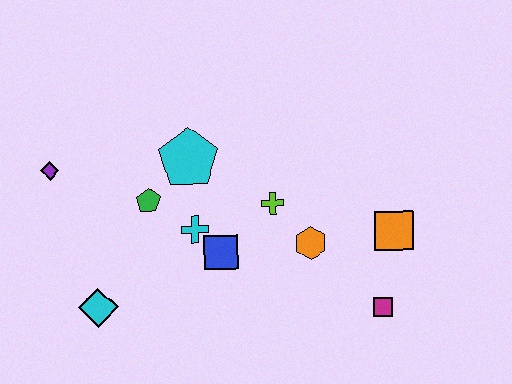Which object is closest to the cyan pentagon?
The green pentagon is closest to the cyan pentagon.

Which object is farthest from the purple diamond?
The magenta square is farthest from the purple diamond.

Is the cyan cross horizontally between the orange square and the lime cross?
No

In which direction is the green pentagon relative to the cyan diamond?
The green pentagon is above the cyan diamond.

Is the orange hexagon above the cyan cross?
No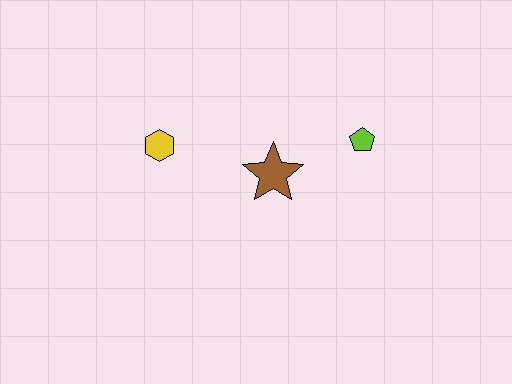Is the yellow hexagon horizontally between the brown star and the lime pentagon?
No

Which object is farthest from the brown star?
The yellow hexagon is farthest from the brown star.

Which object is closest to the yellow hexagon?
The brown star is closest to the yellow hexagon.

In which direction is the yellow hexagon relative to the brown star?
The yellow hexagon is to the left of the brown star.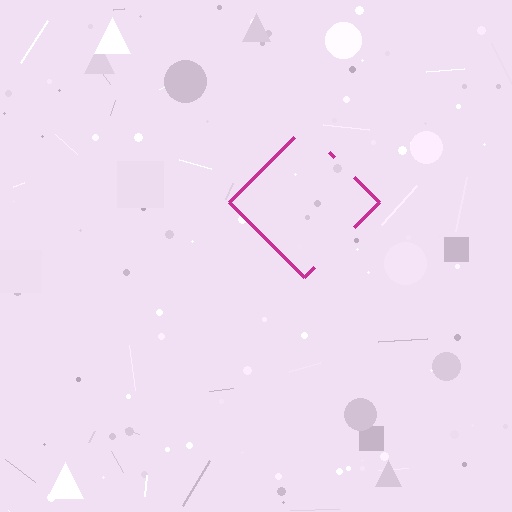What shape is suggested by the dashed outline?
The dashed outline suggests a diamond.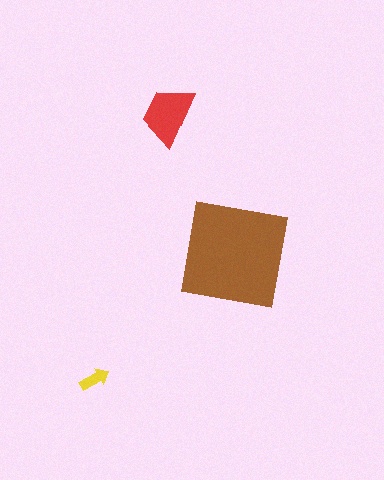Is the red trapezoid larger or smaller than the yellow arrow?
Larger.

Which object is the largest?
The brown square.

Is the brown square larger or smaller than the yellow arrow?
Larger.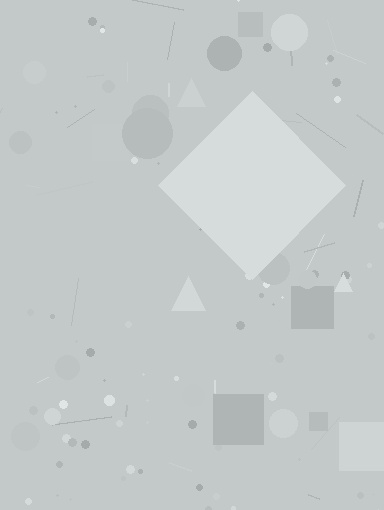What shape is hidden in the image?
A diamond is hidden in the image.